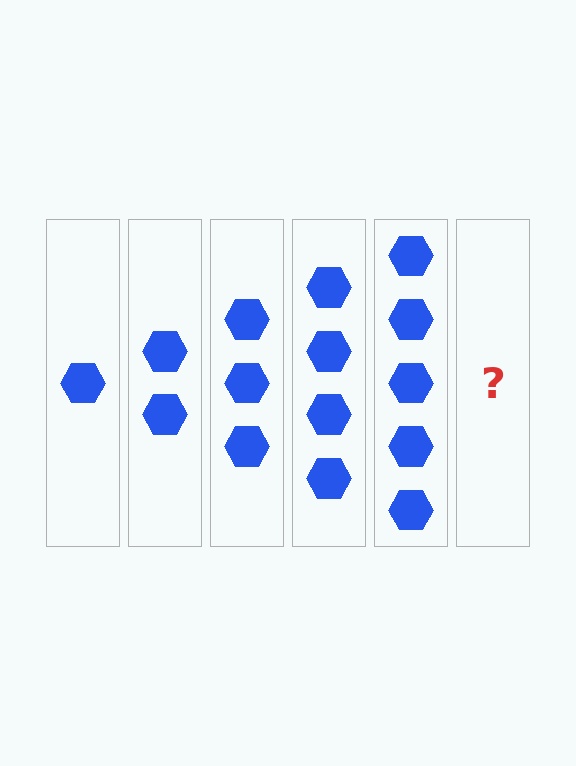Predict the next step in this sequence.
The next step is 6 hexagons.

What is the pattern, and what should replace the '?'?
The pattern is that each step adds one more hexagon. The '?' should be 6 hexagons.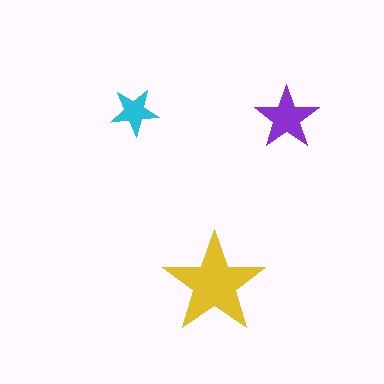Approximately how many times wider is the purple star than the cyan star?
About 1.5 times wider.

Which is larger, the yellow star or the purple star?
The yellow one.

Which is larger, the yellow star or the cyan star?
The yellow one.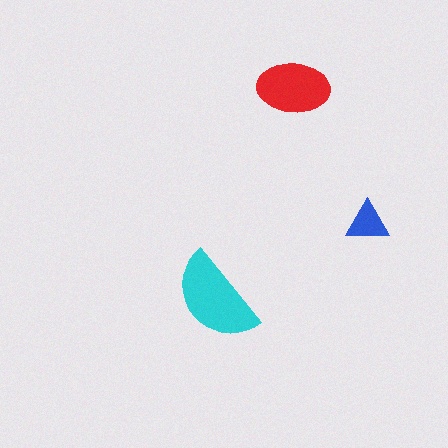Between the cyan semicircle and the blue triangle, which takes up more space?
The cyan semicircle.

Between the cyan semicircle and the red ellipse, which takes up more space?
The cyan semicircle.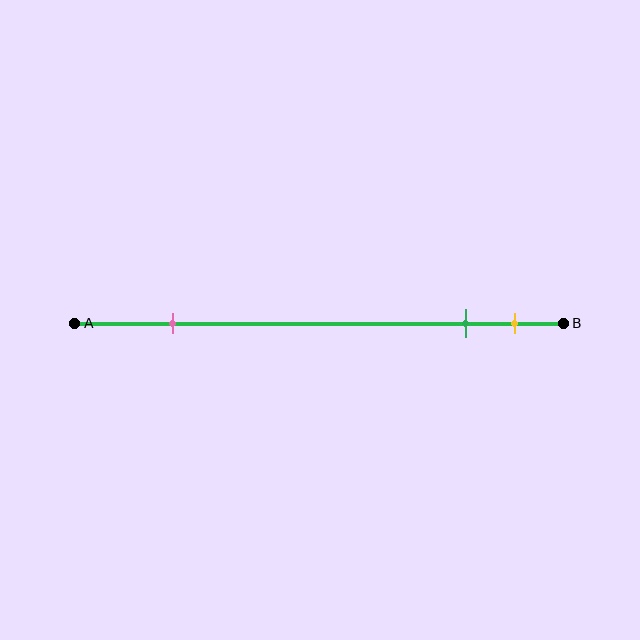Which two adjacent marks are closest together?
The green and yellow marks are the closest adjacent pair.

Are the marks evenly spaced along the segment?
No, the marks are not evenly spaced.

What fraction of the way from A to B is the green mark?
The green mark is approximately 80% (0.8) of the way from A to B.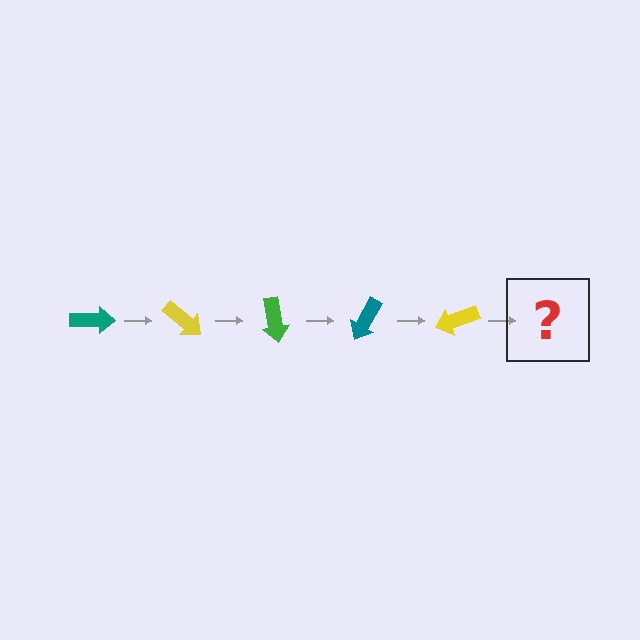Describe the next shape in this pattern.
It should be a green arrow, rotated 200 degrees from the start.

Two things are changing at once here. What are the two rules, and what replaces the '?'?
The two rules are that it rotates 40 degrees each step and the color cycles through teal, yellow, and green. The '?' should be a green arrow, rotated 200 degrees from the start.